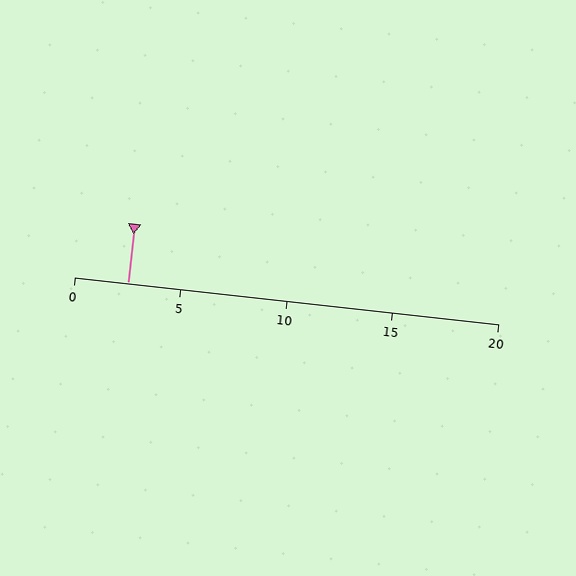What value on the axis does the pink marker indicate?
The marker indicates approximately 2.5.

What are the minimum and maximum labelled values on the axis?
The axis runs from 0 to 20.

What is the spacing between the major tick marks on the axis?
The major ticks are spaced 5 apart.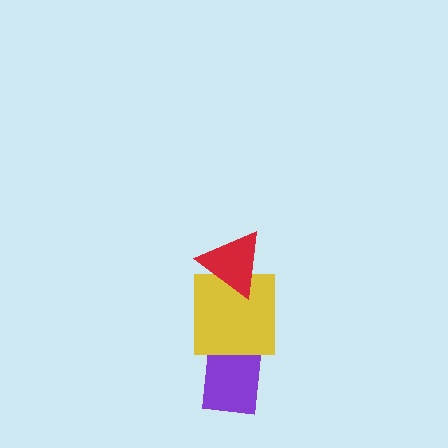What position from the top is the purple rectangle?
The purple rectangle is 3rd from the top.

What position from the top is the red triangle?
The red triangle is 1st from the top.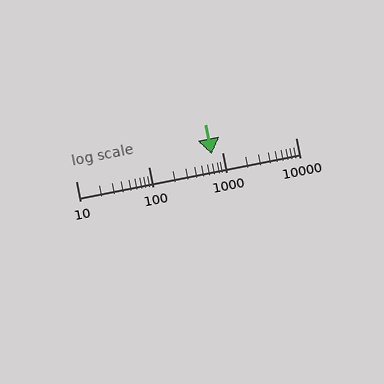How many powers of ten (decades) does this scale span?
The scale spans 3 decades, from 10 to 10000.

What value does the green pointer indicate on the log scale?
The pointer indicates approximately 720.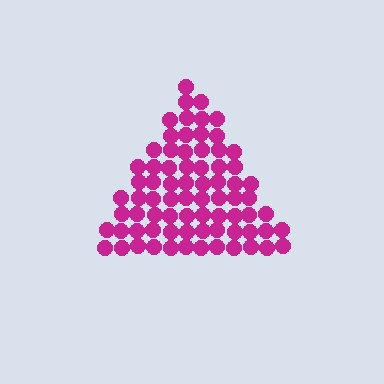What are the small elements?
The small elements are circles.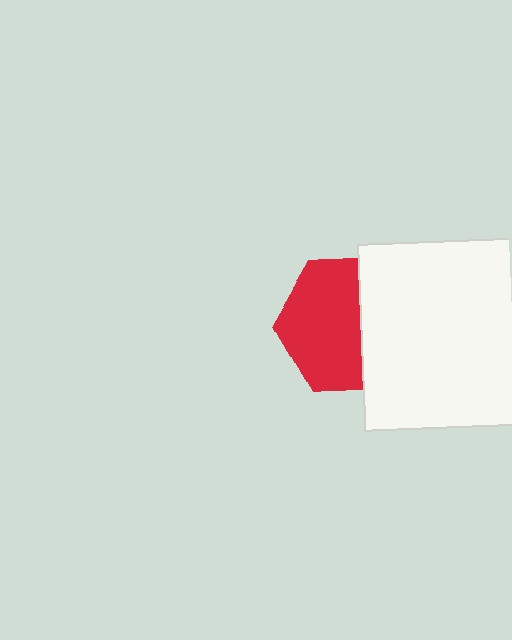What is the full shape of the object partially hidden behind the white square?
The partially hidden object is a red hexagon.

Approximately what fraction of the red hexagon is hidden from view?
Roughly 40% of the red hexagon is hidden behind the white square.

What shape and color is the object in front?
The object in front is a white square.